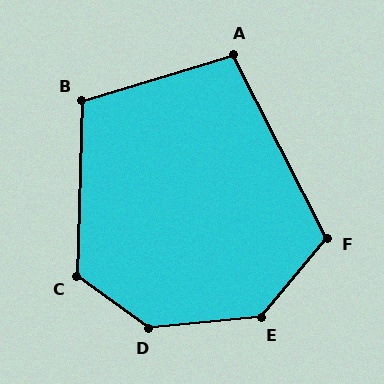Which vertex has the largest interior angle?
D, at approximately 139 degrees.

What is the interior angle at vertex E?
Approximately 136 degrees (obtuse).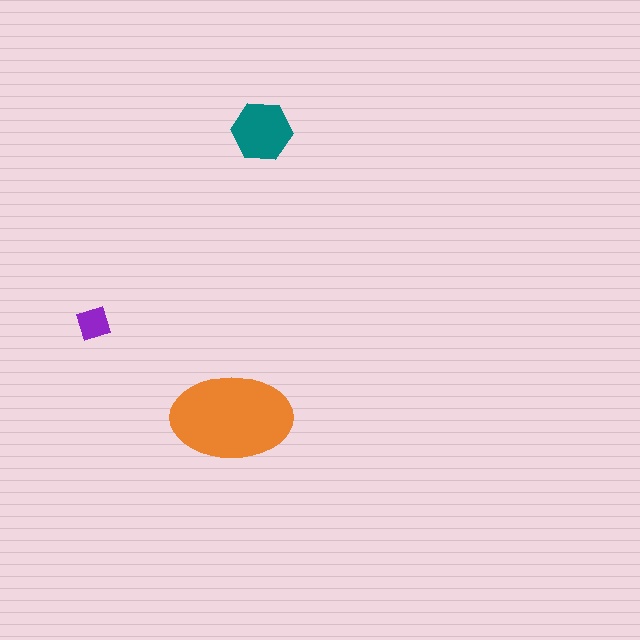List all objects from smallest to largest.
The purple diamond, the teal hexagon, the orange ellipse.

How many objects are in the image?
There are 3 objects in the image.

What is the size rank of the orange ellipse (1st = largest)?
1st.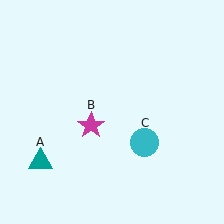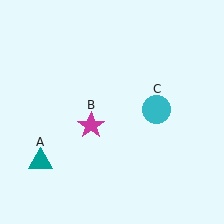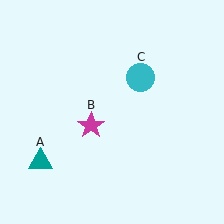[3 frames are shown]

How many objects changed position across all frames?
1 object changed position: cyan circle (object C).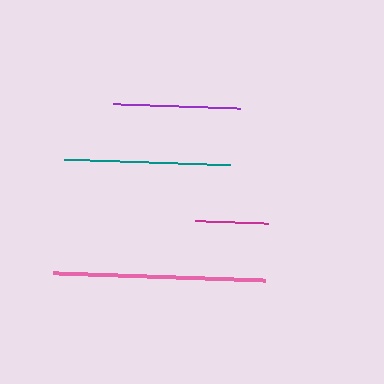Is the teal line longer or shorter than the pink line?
The pink line is longer than the teal line.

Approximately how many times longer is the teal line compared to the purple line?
The teal line is approximately 1.3 times the length of the purple line.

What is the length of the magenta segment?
The magenta segment is approximately 73 pixels long.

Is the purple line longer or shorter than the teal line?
The teal line is longer than the purple line.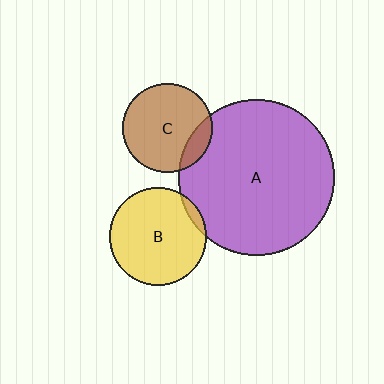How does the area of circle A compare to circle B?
Approximately 2.6 times.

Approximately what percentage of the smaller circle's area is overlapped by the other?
Approximately 15%.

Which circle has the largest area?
Circle A (purple).